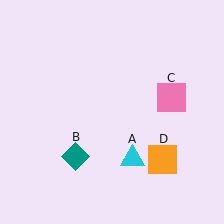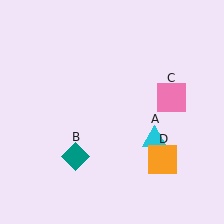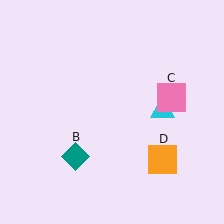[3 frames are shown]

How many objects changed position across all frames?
1 object changed position: cyan triangle (object A).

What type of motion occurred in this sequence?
The cyan triangle (object A) rotated counterclockwise around the center of the scene.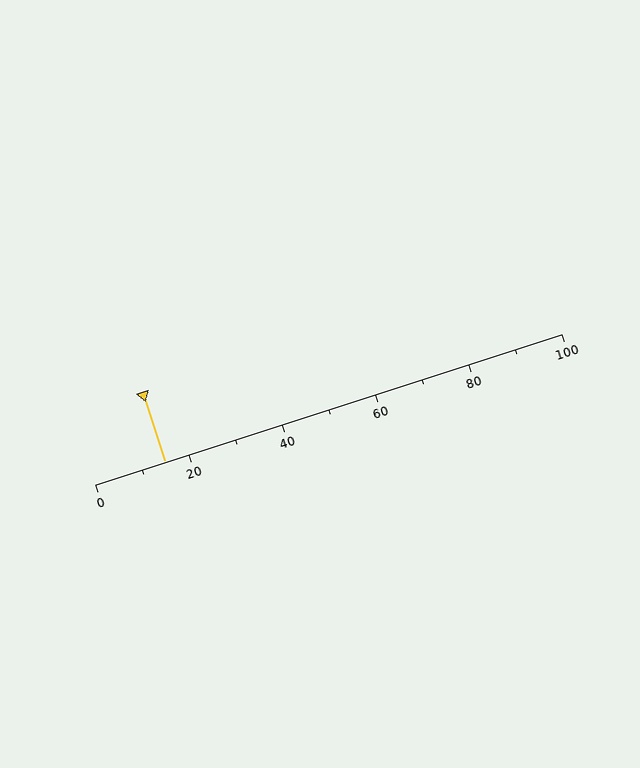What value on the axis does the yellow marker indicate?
The marker indicates approximately 15.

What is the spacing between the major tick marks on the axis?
The major ticks are spaced 20 apart.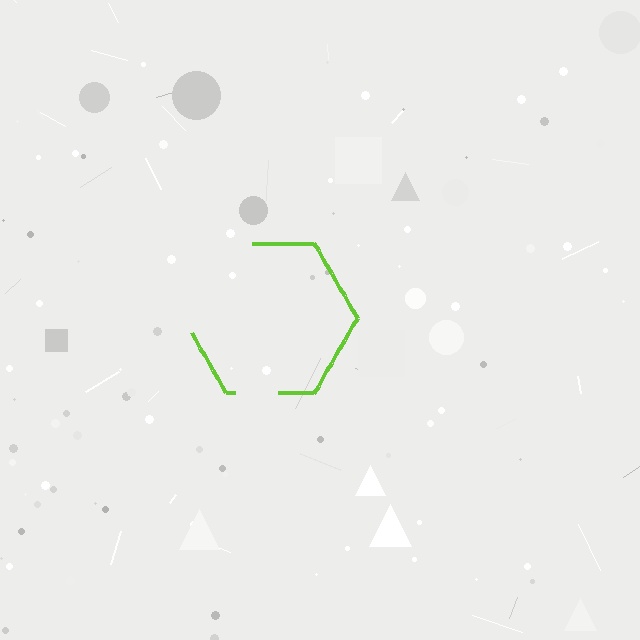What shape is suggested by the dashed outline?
The dashed outline suggests a hexagon.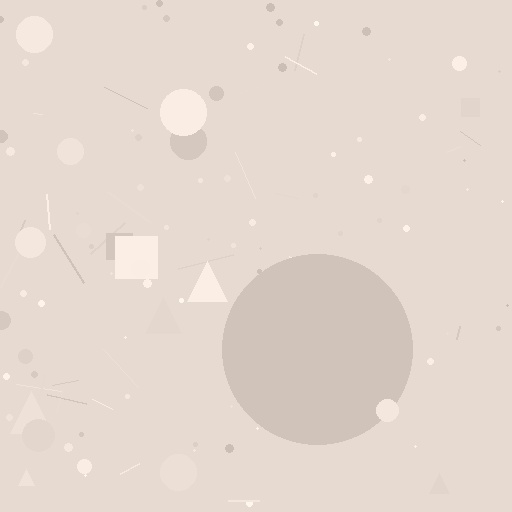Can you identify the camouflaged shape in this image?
The camouflaged shape is a circle.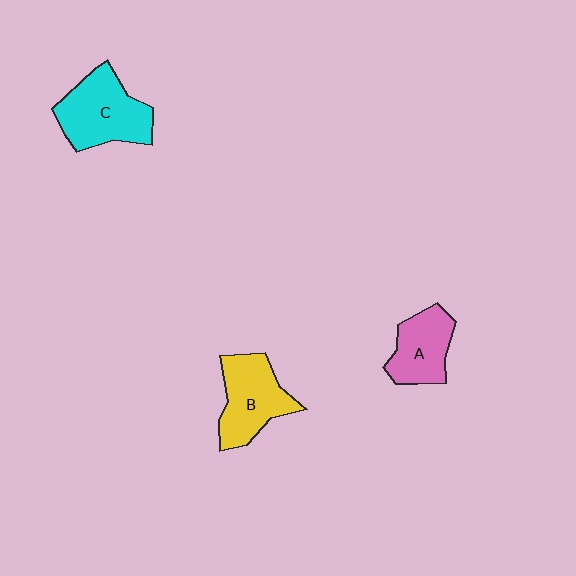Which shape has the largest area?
Shape C (cyan).